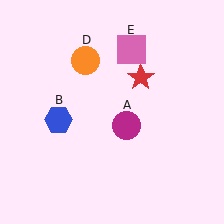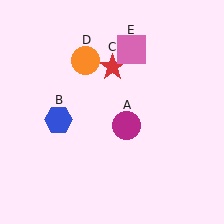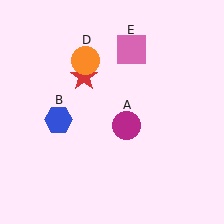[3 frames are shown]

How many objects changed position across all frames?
1 object changed position: red star (object C).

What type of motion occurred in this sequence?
The red star (object C) rotated counterclockwise around the center of the scene.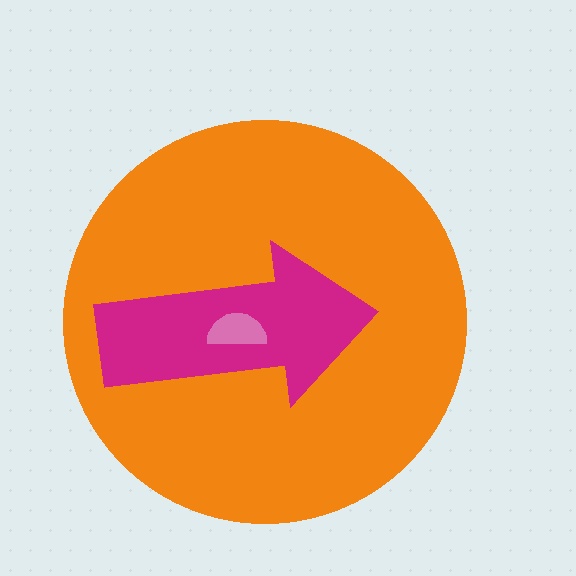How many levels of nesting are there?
3.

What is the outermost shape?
The orange circle.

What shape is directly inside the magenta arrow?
The pink semicircle.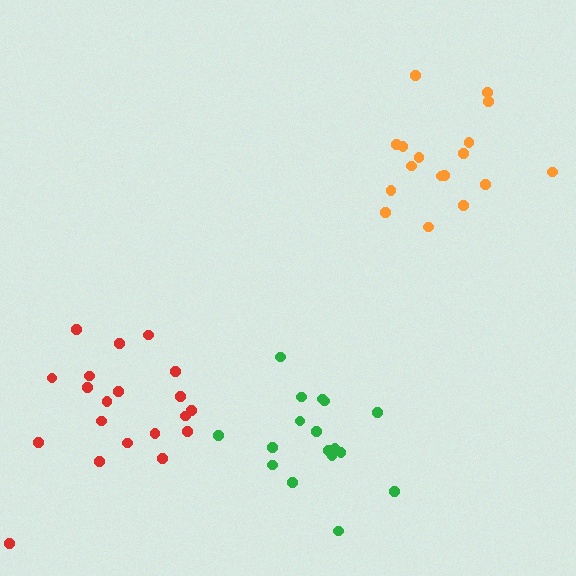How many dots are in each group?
Group 1: 17 dots, Group 2: 17 dots, Group 3: 20 dots (54 total).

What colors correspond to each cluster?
The clusters are colored: orange, green, red.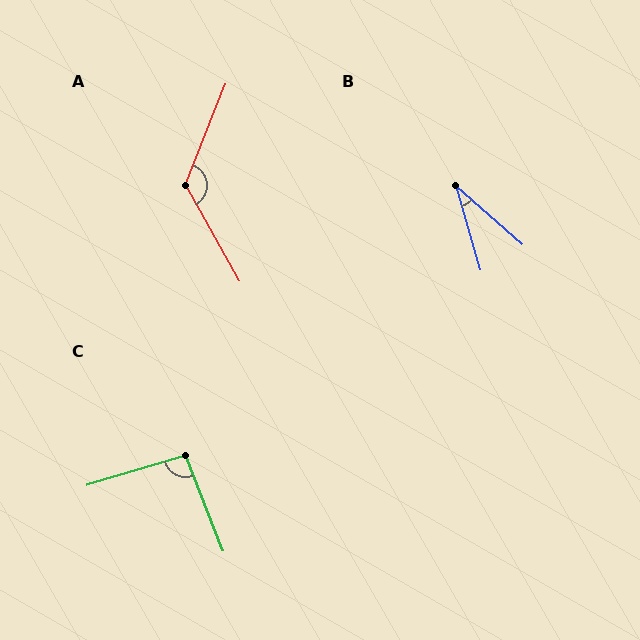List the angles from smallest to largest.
B (32°), C (94°), A (129°).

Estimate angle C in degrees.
Approximately 94 degrees.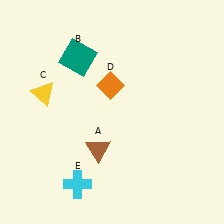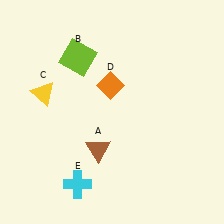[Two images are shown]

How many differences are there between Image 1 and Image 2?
There is 1 difference between the two images.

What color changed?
The square (B) changed from teal in Image 1 to lime in Image 2.